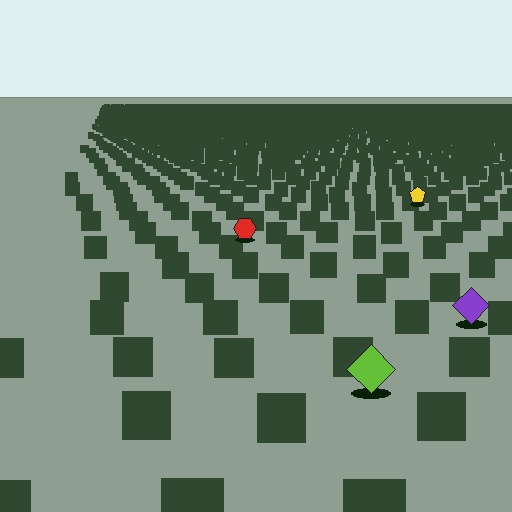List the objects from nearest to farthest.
From nearest to farthest: the lime diamond, the purple diamond, the red hexagon, the yellow pentagon.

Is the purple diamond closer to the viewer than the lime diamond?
No. The lime diamond is closer — you can tell from the texture gradient: the ground texture is coarser near it.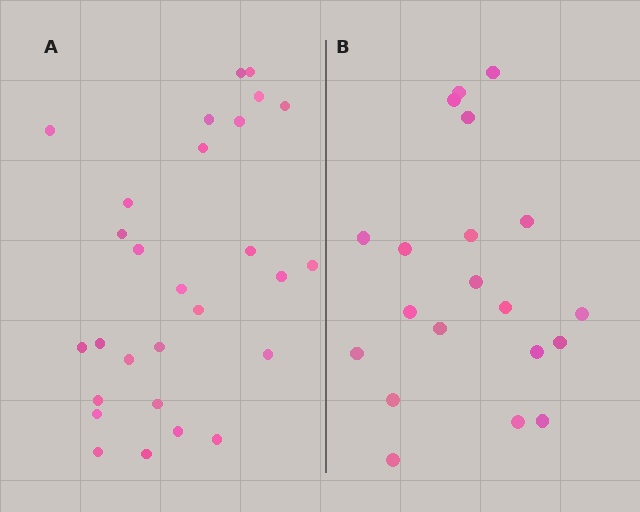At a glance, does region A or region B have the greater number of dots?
Region A (the left region) has more dots.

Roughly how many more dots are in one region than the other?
Region A has roughly 8 or so more dots than region B.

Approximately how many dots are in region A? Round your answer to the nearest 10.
About 30 dots. (The exact count is 28, which rounds to 30.)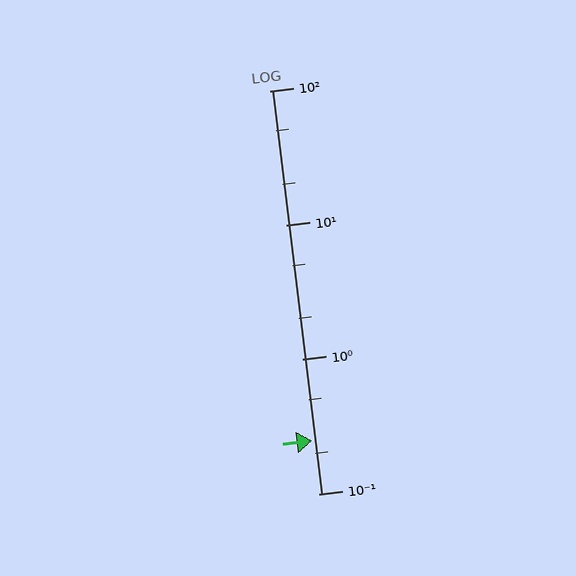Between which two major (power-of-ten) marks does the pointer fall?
The pointer is between 0.1 and 1.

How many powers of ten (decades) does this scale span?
The scale spans 3 decades, from 0.1 to 100.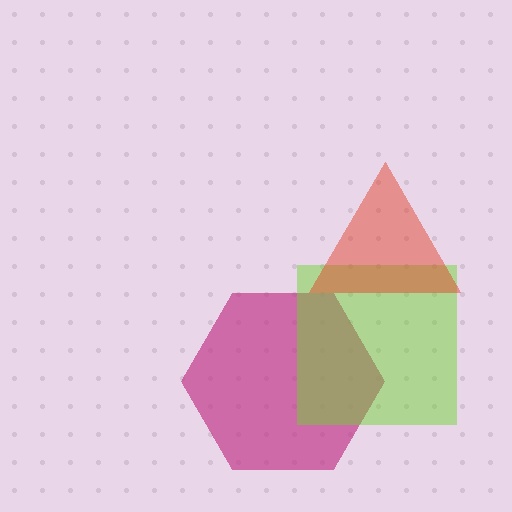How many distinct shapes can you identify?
There are 3 distinct shapes: a magenta hexagon, a lime square, a red triangle.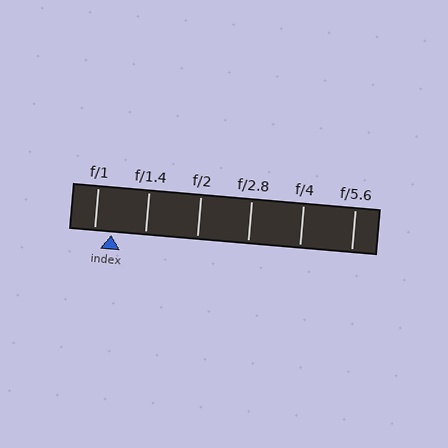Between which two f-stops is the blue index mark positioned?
The index mark is between f/1 and f/1.4.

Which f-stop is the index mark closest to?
The index mark is closest to f/1.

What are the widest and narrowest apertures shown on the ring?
The widest aperture shown is f/1 and the narrowest is f/5.6.